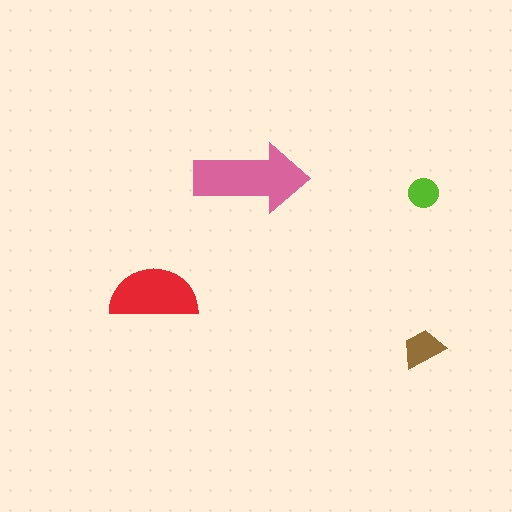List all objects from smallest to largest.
The lime circle, the brown trapezoid, the red semicircle, the pink arrow.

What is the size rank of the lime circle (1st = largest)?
4th.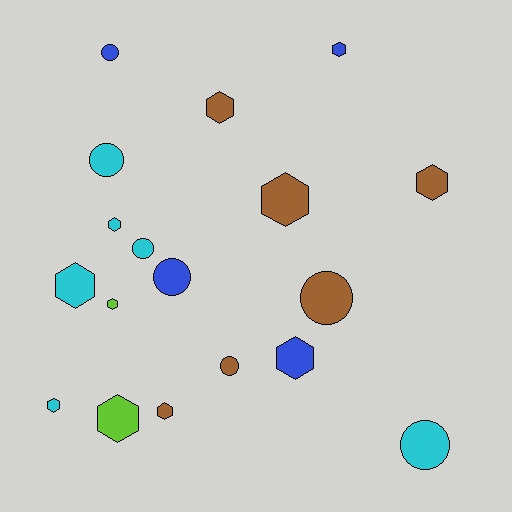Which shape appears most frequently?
Hexagon, with 11 objects.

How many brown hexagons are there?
There are 4 brown hexagons.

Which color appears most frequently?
Brown, with 6 objects.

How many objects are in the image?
There are 18 objects.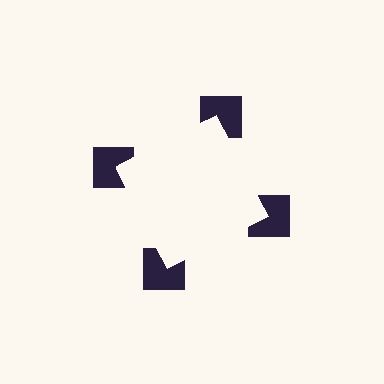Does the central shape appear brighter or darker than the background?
It typically appears slightly brighter than the background, even though no actual brightness change is drawn.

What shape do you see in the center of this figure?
An illusory square — its edges are inferred from the aligned wedge cuts in the notched squares, not physically drawn.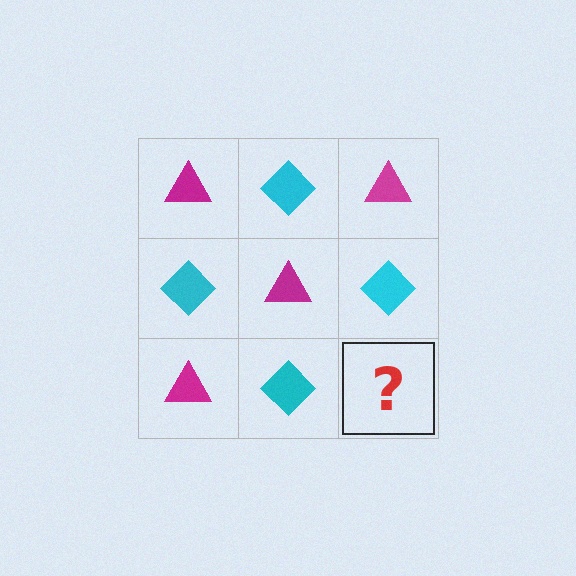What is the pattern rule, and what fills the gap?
The rule is that it alternates magenta triangle and cyan diamond in a checkerboard pattern. The gap should be filled with a magenta triangle.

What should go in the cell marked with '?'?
The missing cell should contain a magenta triangle.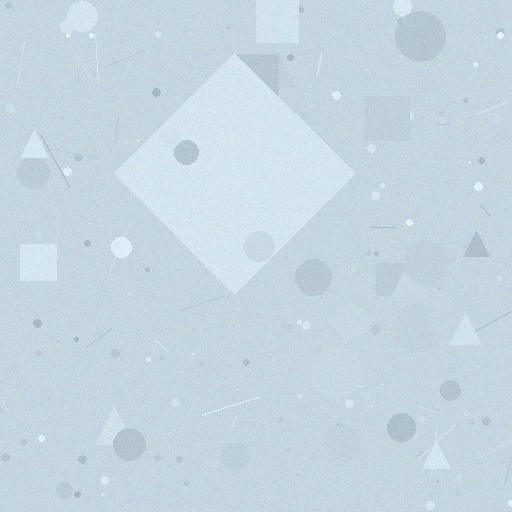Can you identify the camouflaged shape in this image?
The camouflaged shape is a diamond.